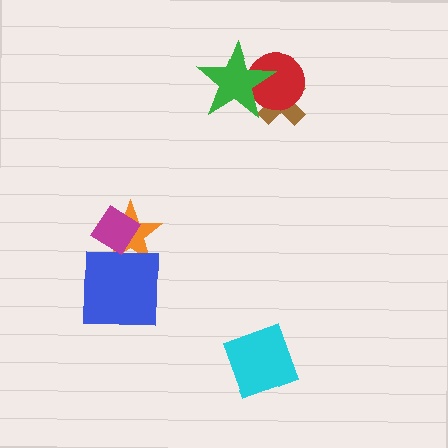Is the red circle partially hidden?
Yes, it is partially covered by another shape.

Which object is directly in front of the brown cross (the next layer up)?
The red circle is directly in front of the brown cross.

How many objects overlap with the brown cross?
2 objects overlap with the brown cross.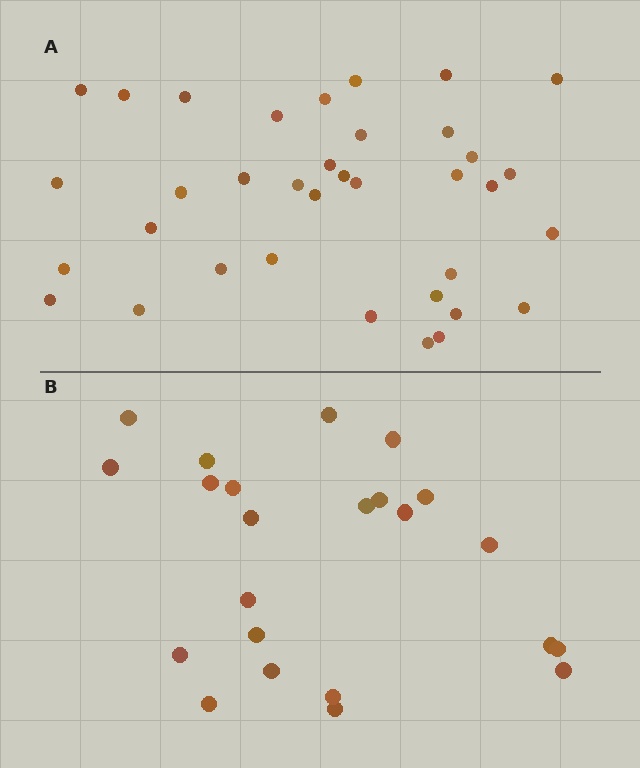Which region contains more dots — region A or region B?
Region A (the top region) has more dots.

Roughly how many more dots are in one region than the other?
Region A has approximately 15 more dots than region B.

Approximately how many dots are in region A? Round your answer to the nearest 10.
About 40 dots. (The exact count is 36, which rounds to 40.)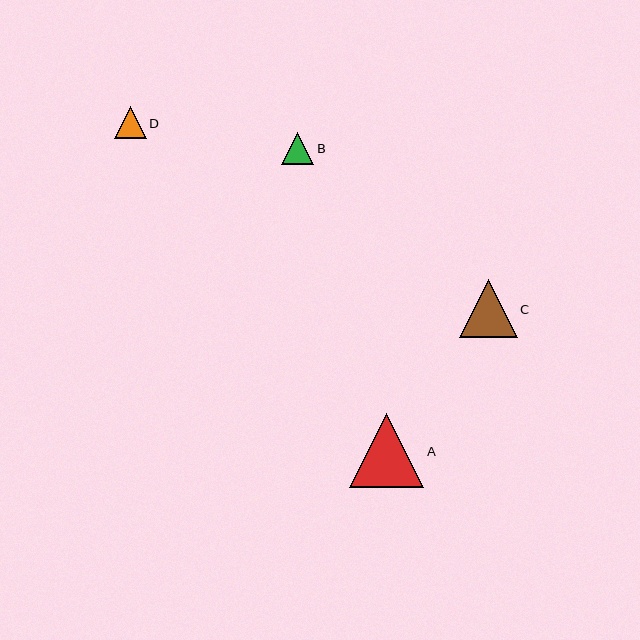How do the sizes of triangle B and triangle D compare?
Triangle B and triangle D are approximately the same size.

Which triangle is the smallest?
Triangle D is the smallest with a size of approximately 32 pixels.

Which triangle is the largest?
Triangle A is the largest with a size of approximately 74 pixels.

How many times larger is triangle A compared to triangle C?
Triangle A is approximately 1.3 times the size of triangle C.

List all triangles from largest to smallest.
From largest to smallest: A, C, B, D.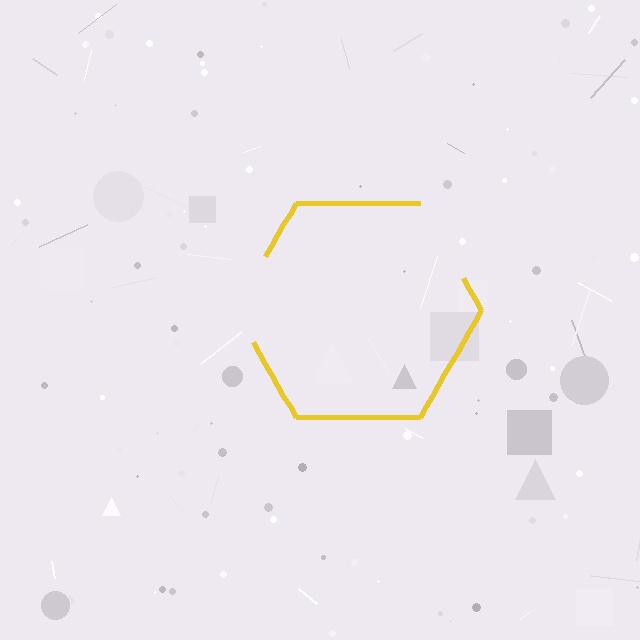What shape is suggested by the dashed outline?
The dashed outline suggests a hexagon.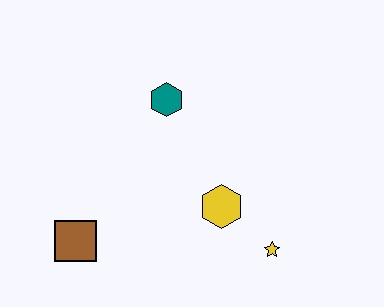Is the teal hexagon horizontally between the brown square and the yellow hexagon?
Yes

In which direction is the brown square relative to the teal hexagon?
The brown square is below the teal hexagon.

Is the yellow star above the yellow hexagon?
No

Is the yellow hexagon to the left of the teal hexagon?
No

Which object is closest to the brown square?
The yellow hexagon is closest to the brown square.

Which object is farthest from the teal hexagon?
The yellow star is farthest from the teal hexagon.